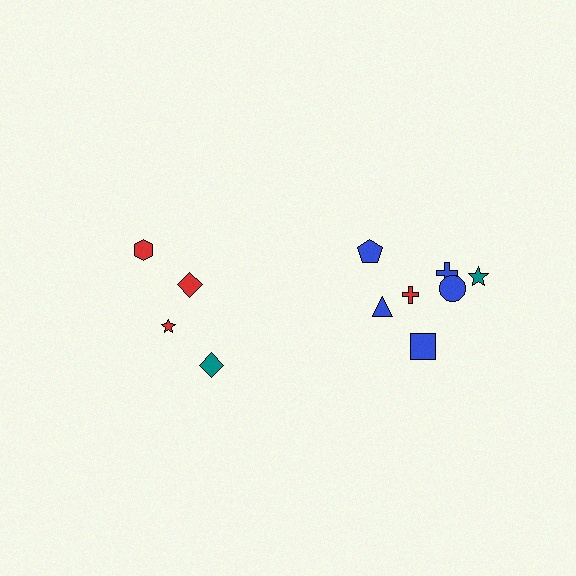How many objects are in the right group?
There are 7 objects.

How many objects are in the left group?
There are 4 objects.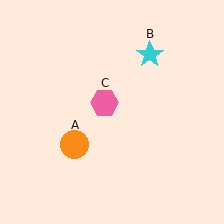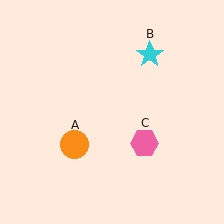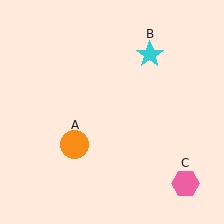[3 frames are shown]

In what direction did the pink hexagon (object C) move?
The pink hexagon (object C) moved down and to the right.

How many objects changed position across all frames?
1 object changed position: pink hexagon (object C).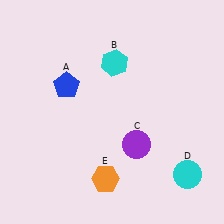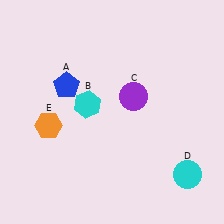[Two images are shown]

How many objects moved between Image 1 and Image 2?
3 objects moved between the two images.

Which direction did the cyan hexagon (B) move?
The cyan hexagon (B) moved down.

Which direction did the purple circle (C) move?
The purple circle (C) moved up.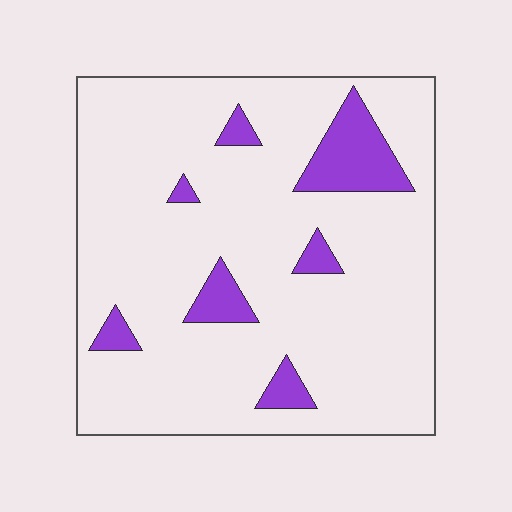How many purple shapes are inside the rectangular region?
7.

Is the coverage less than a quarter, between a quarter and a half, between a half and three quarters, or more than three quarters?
Less than a quarter.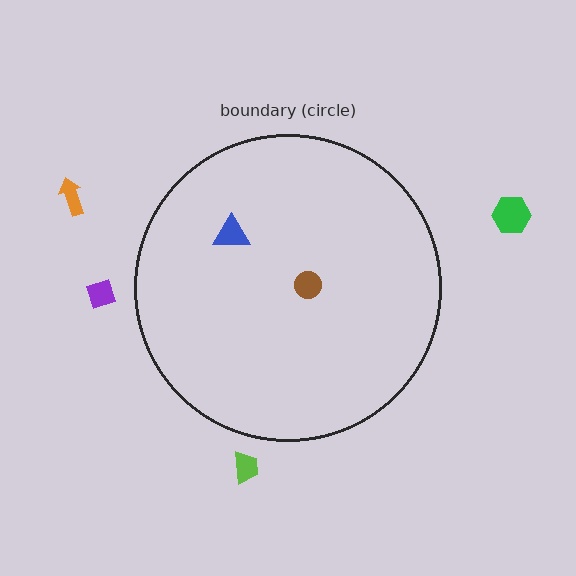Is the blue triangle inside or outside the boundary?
Inside.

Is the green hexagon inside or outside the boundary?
Outside.